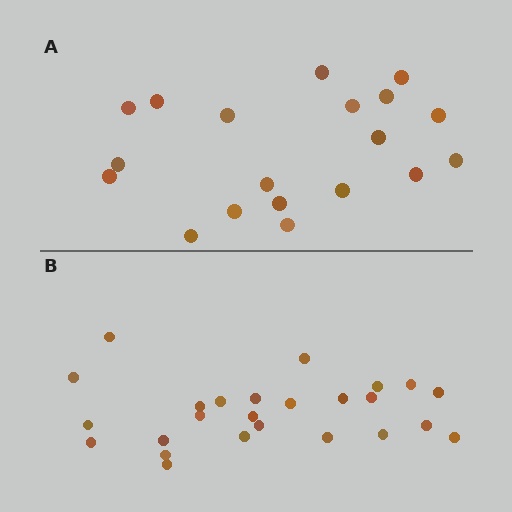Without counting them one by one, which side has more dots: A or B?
Region B (the bottom region) has more dots.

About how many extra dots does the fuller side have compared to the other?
Region B has about 6 more dots than region A.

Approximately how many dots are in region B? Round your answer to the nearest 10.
About 20 dots. (The exact count is 25, which rounds to 20.)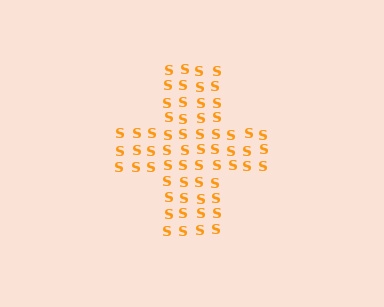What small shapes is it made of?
It is made of small letter S's.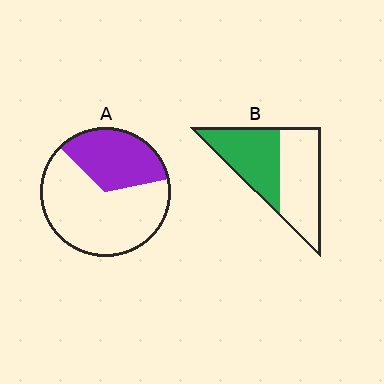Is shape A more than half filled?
No.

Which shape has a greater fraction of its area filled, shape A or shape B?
Shape B.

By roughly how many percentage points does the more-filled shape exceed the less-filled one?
By roughly 15 percentage points (B over A).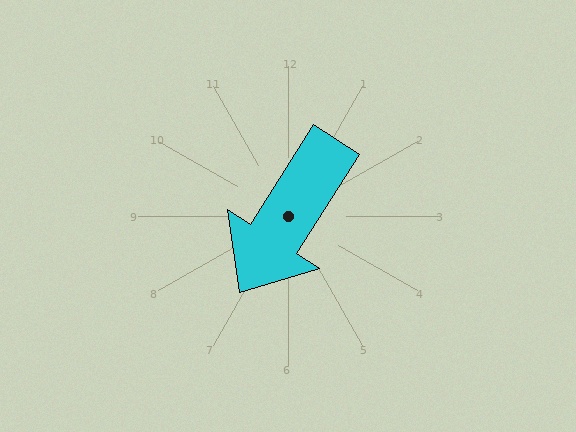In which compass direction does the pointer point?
Southwest.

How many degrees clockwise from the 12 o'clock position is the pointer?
Approximately 213 degrees.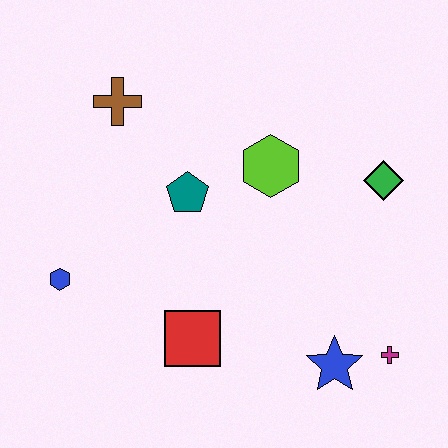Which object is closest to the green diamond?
The lime hexagon is closest to the green diamond.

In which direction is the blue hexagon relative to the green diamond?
The blue hexagon is to the left of the green diamond.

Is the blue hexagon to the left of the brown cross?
Yes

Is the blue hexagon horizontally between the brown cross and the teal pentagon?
No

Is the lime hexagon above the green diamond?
Yes